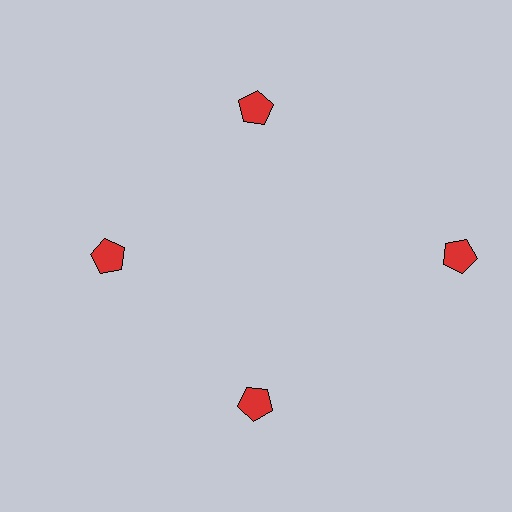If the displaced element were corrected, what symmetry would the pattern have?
It would have 4-fold rotational symmetry — the pattern would map onto itself every 90 degrees.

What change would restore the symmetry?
The symmetry would be restored by moving it inward, back onto the ring so that all 4 pentagons sit at equal angles and equal distance from the center.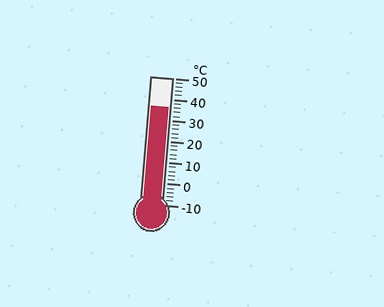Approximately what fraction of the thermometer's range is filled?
The thermometer is filled to approximately 75% of its range.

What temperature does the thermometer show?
The thermometer shows approximately 36°C.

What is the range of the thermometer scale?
The thermometer scale ranges from -10°C to 50°C.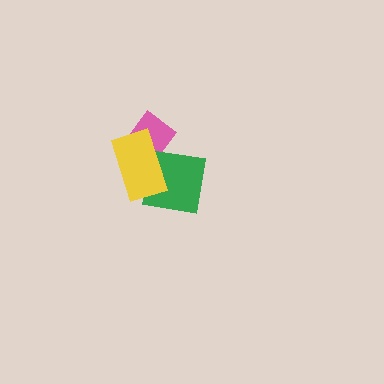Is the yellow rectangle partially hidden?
No, no other shape covers it.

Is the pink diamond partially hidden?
Yes, it is partially covered by another shape.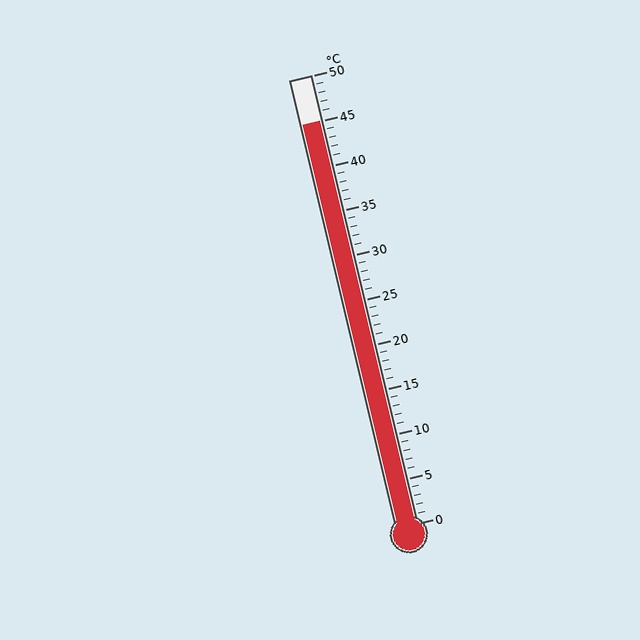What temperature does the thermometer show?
The thermometer shows approximately 45°C.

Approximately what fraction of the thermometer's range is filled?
The thermometer is filled to approximately 90% of its range.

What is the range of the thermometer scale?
The thermometer scale ranges from 0°C to 50°C.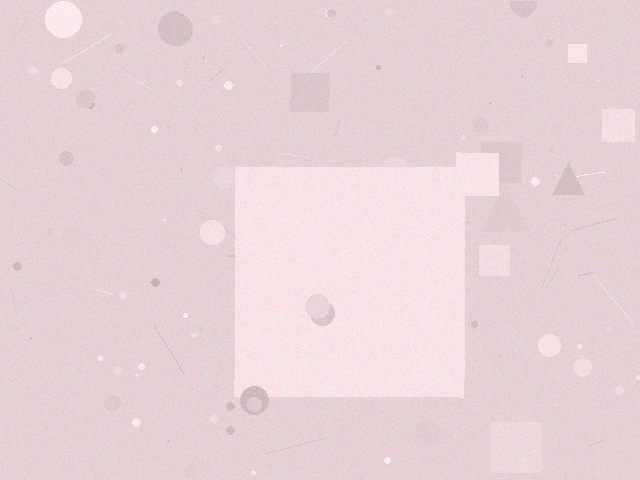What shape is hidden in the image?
A square is hidden in the image.